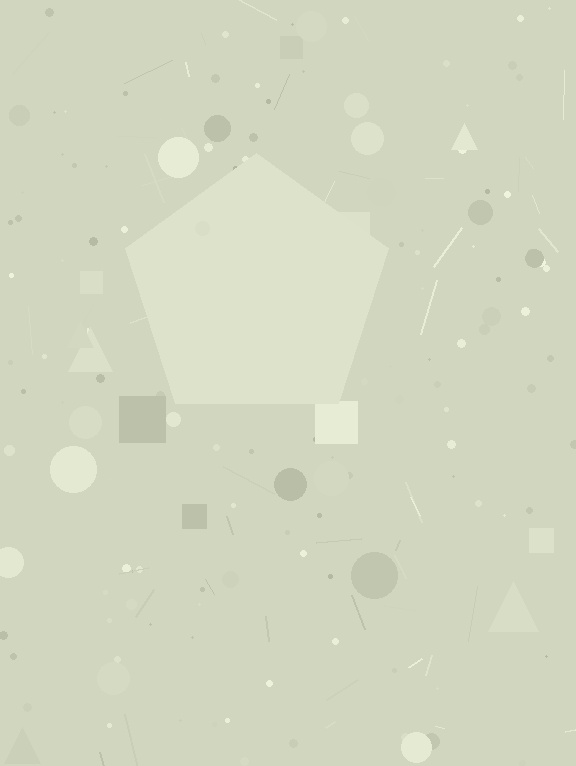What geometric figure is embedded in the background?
A pentagon is embedded in the background.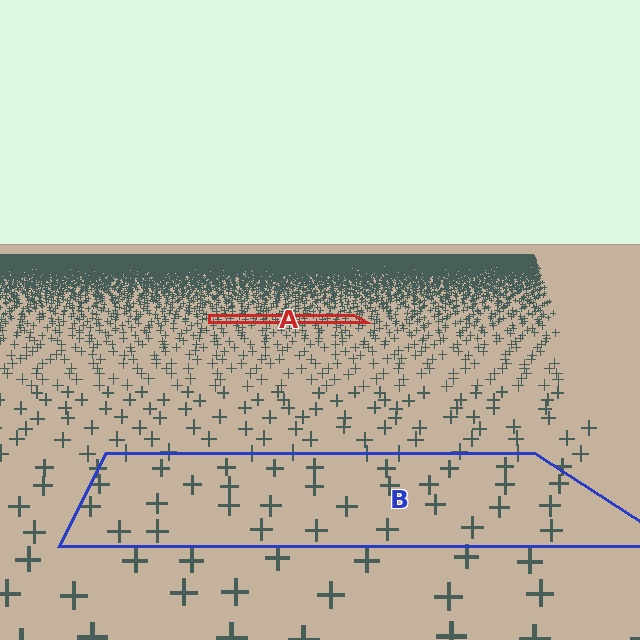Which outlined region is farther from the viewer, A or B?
Region A is farther from the viewer — the texture elements inside it appear smaller and more densely packed.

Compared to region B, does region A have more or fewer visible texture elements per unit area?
Region A has more texture elements per unit area — they are packed more densely because it is farther away.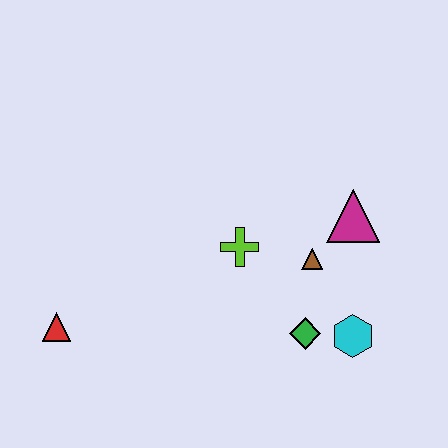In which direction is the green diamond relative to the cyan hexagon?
The green diamond is to the left of the cyan hexagon.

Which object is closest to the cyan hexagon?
The green diamond is closest to the cyan hexagon.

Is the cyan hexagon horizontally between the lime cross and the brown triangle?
No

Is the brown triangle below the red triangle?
No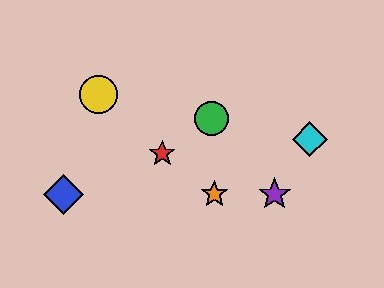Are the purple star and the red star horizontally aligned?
No, the purple star is at y≈194 and the red star is at y≈154.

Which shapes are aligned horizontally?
The blue diamond, the purple star, the orange star are aligned horizontally.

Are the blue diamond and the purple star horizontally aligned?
Yes, both are at y≈194.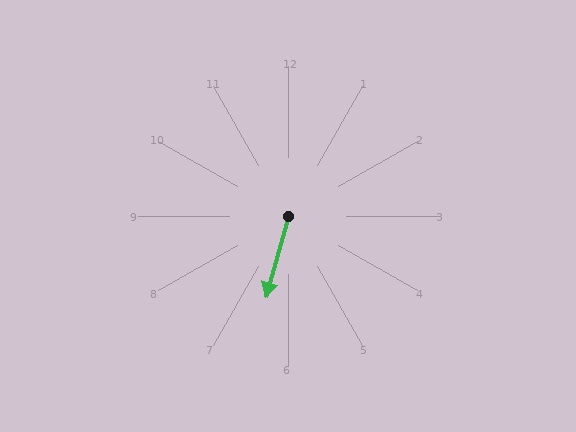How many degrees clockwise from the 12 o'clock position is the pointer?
Approximately 196 degrees.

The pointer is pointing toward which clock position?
Roughly 7 o'clock.